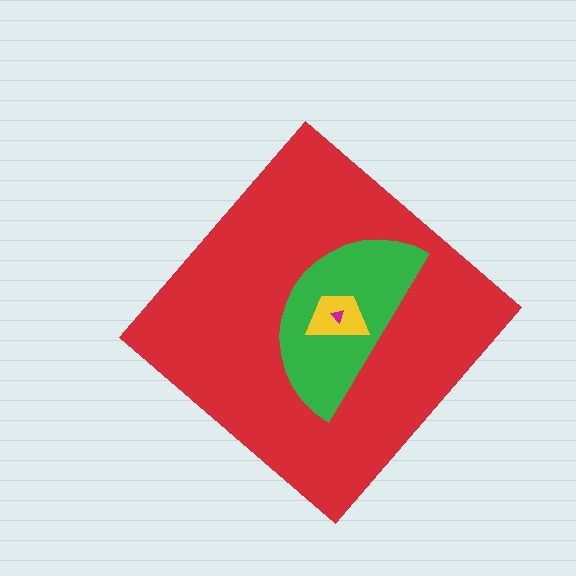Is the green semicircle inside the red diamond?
Yes.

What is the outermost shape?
The red diamond.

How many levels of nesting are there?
4.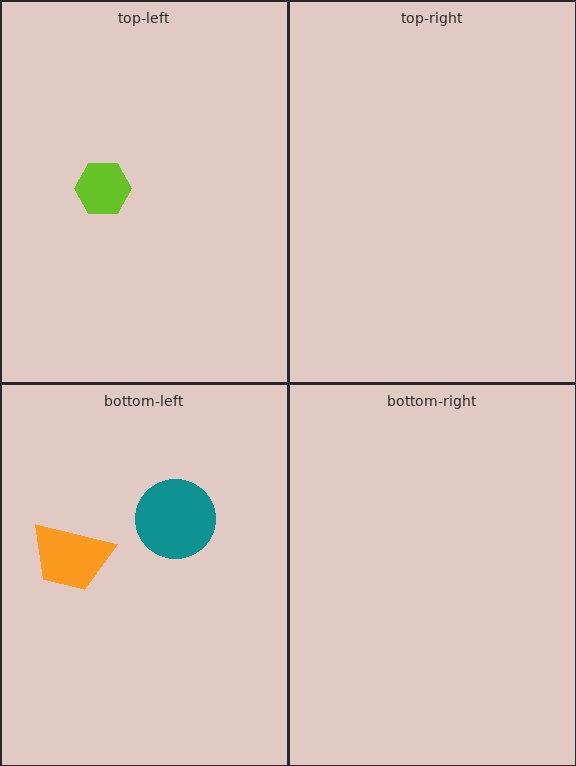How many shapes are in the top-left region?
1.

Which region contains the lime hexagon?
The top-left region.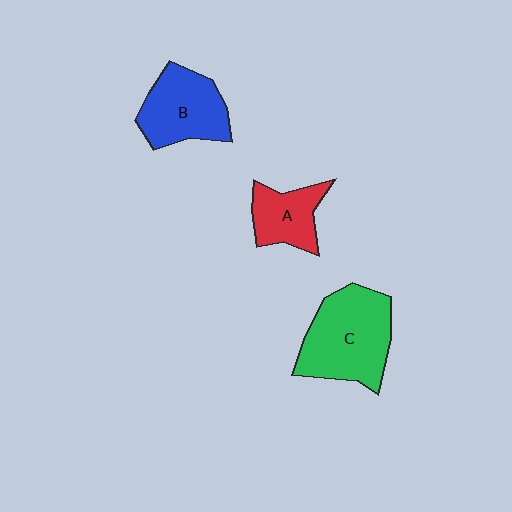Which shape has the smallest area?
Shape A (red).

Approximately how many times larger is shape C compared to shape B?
Approximately 1.3 times.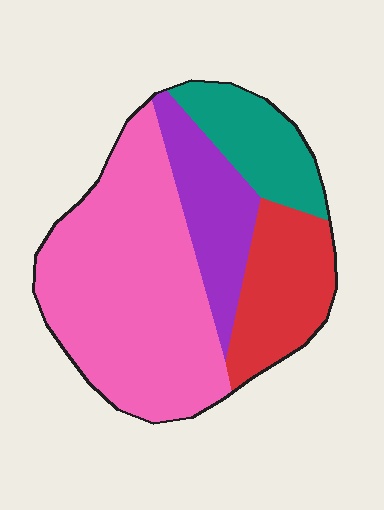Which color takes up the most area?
Pink, at roughly 50%.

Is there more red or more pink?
Pink.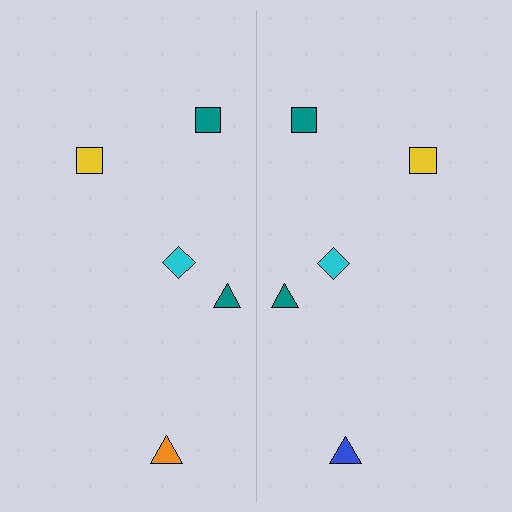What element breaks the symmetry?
The blue triangle on the right side breaks the symmetry — its mirror counterpart is orange.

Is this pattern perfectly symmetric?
No, the pattern is not perfectly symmetric. The blue triangle on the right side breaks the symmetry — its mirror counterpart is orange.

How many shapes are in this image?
There are 10 shapes in this image.